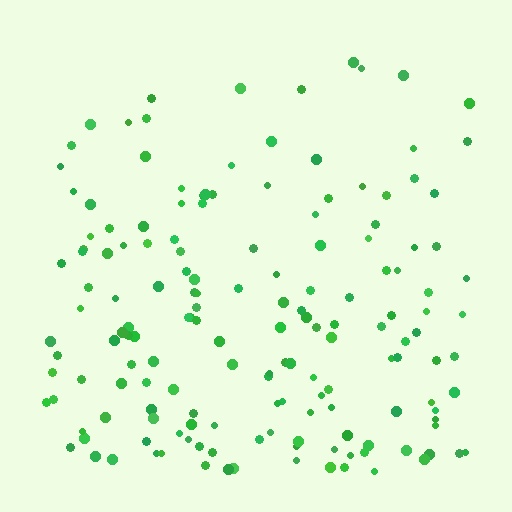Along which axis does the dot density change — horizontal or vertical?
Vertical.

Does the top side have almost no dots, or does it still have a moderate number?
Still a moderate number, just noticeably fewer than the bottom.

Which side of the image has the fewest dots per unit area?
The top.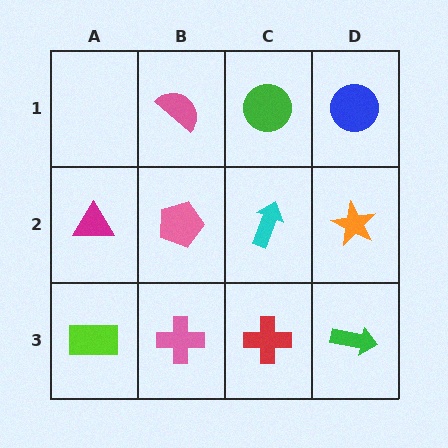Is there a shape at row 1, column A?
No, that cell is empty.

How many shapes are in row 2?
4 shapes.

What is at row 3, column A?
A lime rectangle.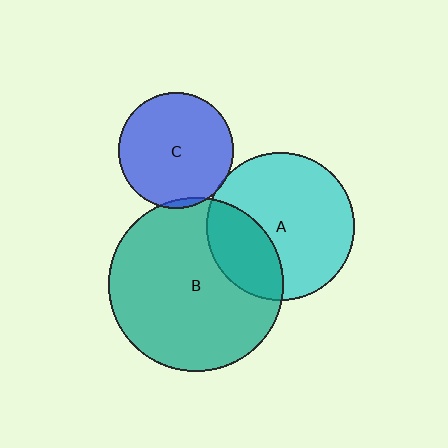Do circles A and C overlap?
Yes.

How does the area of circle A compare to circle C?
Approximately 1.6 times.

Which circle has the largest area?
Circle B (teal).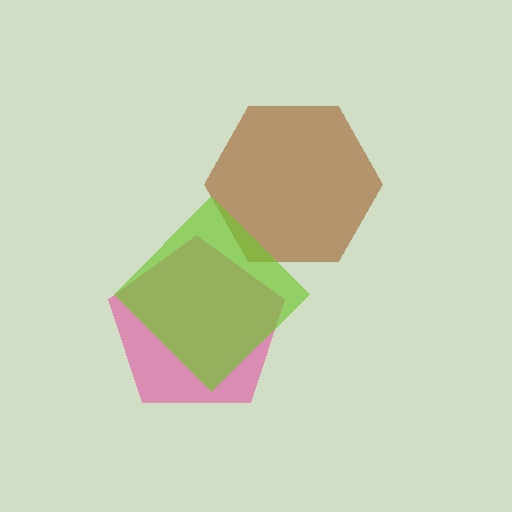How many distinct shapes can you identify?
There are 3 distinct shapes: a brown hexagon, a pink pentagon, a lime diamond.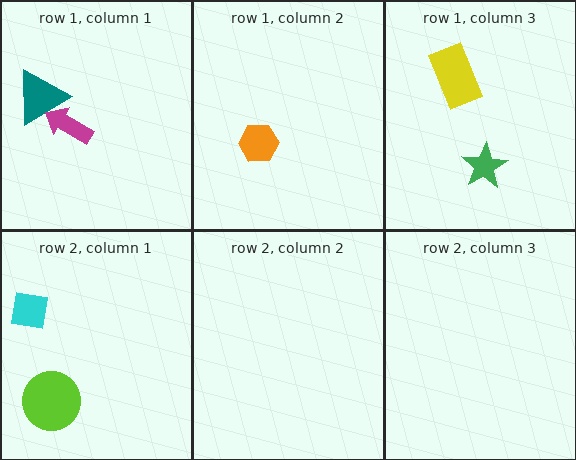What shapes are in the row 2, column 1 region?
The cyan square, the lime circle.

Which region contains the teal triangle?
The row 1, column 1 region.